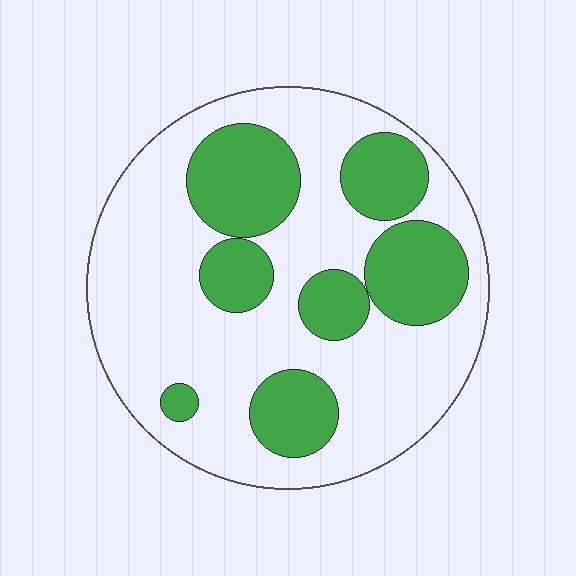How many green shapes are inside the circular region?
7.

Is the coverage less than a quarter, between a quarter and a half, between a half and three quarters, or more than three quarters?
Between a quarter and a half.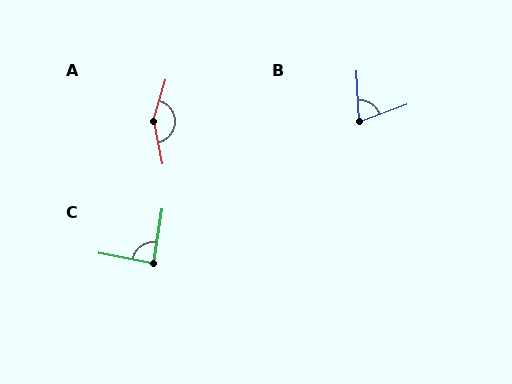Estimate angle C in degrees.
Approximately 87 degrees.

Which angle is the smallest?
B, at approximately 73 degrees.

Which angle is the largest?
A, at approximately 151 degrees.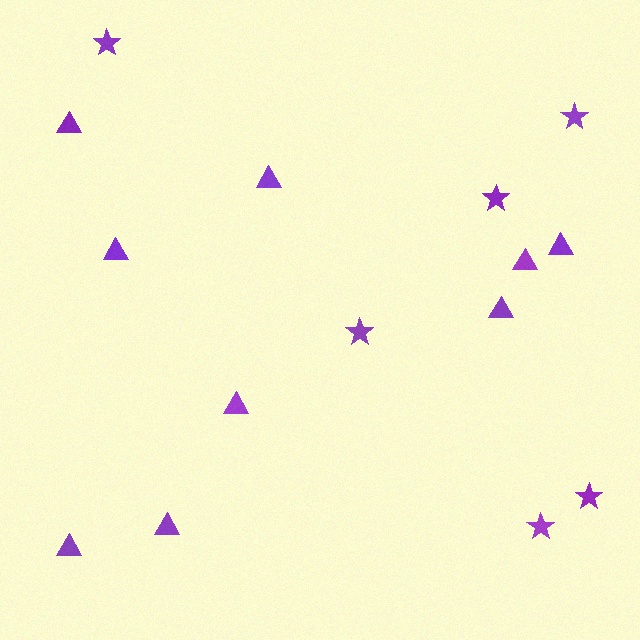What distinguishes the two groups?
There are 2 groups: one group of triangles (9) and one group of stars (6).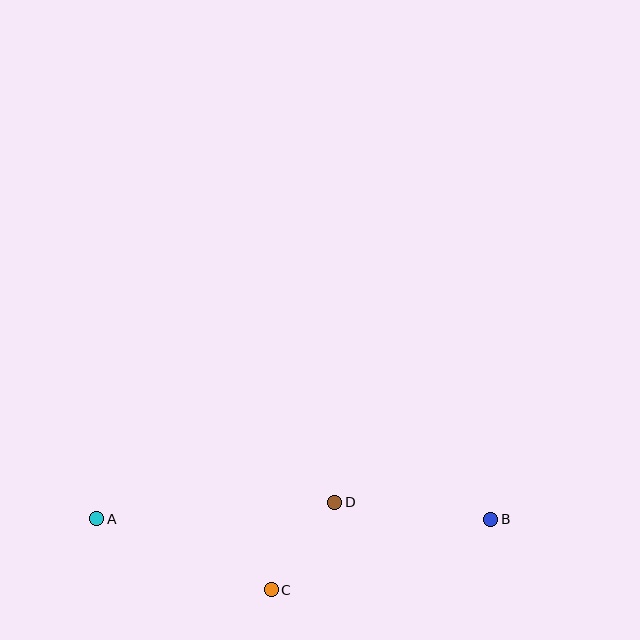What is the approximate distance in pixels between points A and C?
The distance between A and C is approximately 188 pixels.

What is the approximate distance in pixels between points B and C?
The distance between B and C is approximately 230 pixels.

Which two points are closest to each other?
Points C and D are closest to each other.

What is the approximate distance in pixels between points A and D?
The distance between A and D is approximately 239 pixels.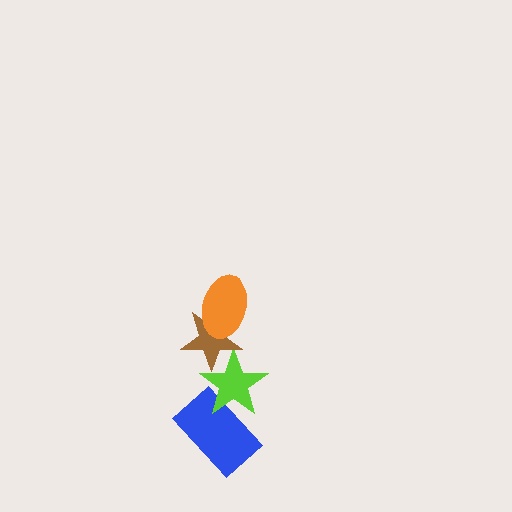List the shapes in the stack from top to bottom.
From top to bottom: the orange ellipse, the brown star, the lime star, the blue rectangle.